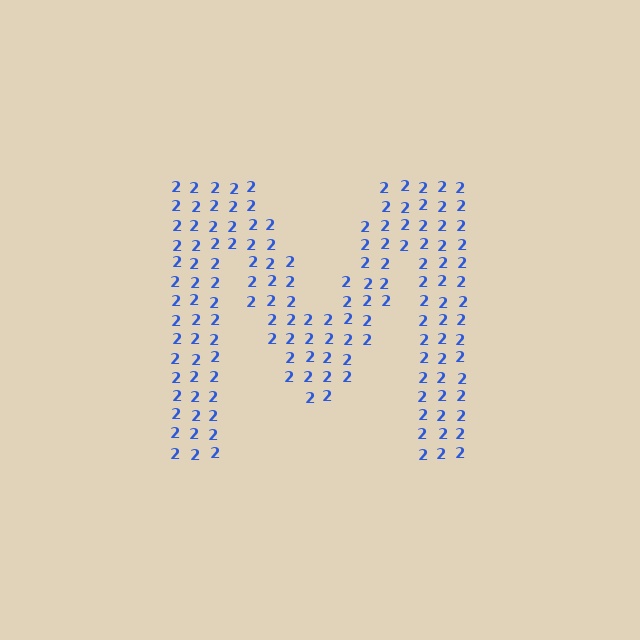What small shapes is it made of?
It is made of small digit 2's.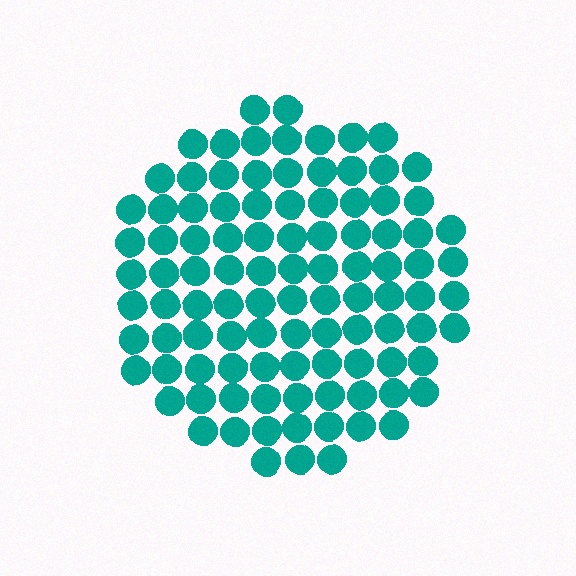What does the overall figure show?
The overall figure shows a circle.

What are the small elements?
The small elements are circles.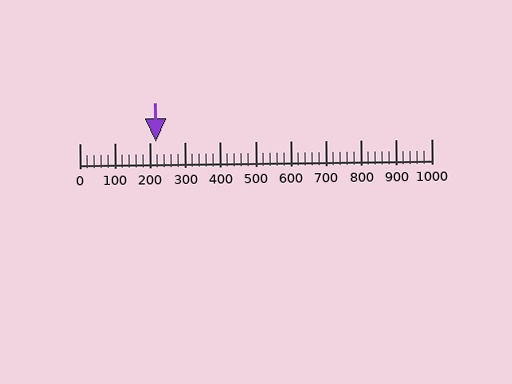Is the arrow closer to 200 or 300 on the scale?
The arrow is closer to 200.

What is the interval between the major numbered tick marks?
The major tick marks are spaced 100 units apart.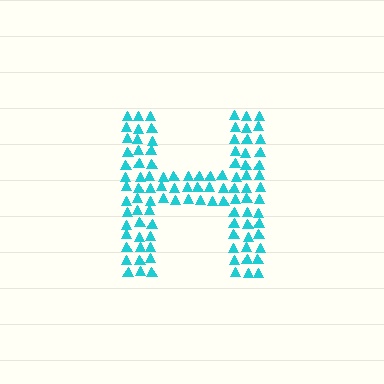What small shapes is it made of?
It is made of small triangles.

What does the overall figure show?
The overall figure shows the letter H.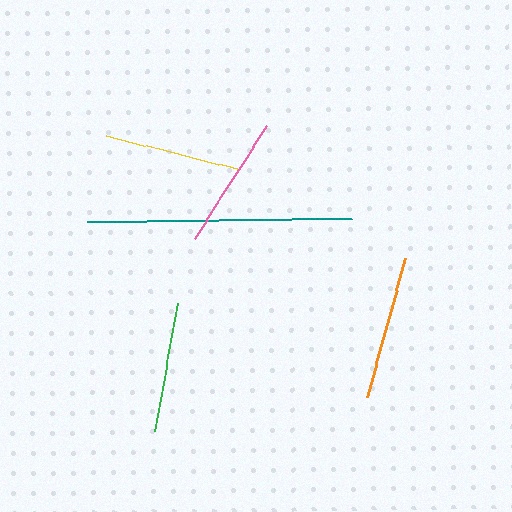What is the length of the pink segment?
The pink segment is approximately 134 pixels long.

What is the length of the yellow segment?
The yellow segment is approximately 134 pixels long.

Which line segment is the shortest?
The green line is the shortest at approximately 130 pixels.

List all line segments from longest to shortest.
From longest to shortest: teal, orange, pink, yellow, green.